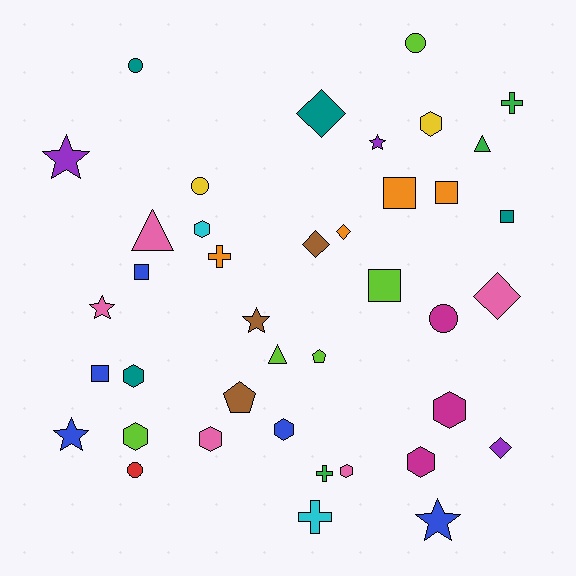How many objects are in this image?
There are 40 objects.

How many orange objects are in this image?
There are 4 orange objects.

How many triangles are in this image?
There are 3 triangles.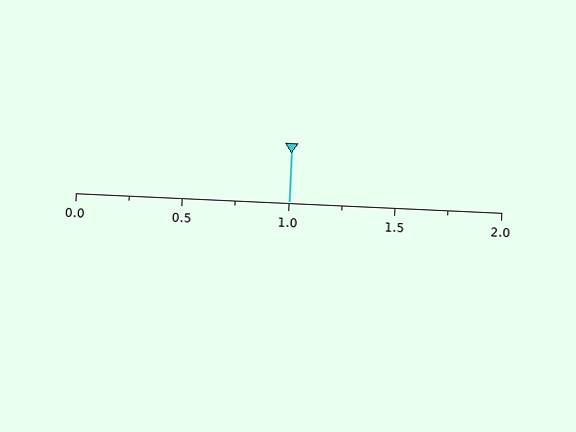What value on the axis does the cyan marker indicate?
The marker indicates approximately 1.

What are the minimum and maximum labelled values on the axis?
The axis runs from 0.0 to 2.0.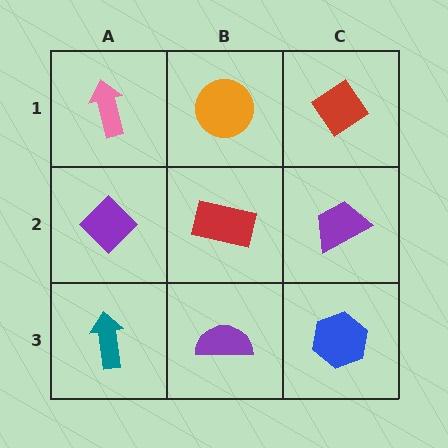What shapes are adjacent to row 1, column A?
A purple diamond (row 2, column A), an orange circle (row 1, column B).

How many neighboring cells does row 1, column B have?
3.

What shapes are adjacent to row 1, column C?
A purple trapezoid (row 2, column C), an orange circle (row 1, column B).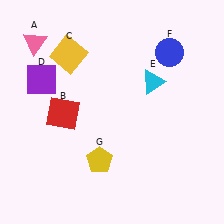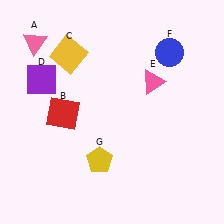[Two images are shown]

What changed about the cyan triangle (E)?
In Image 1, E is cyan. In Image 2, it changed to pink.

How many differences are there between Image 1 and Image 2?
There is 1 difference between the two images.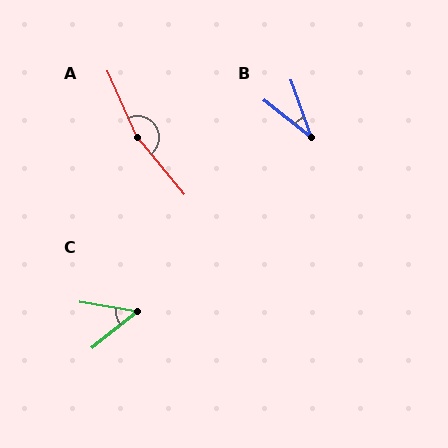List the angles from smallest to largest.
B (32°), C (48°), A (164°).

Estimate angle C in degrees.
Approximately 48 degrees.